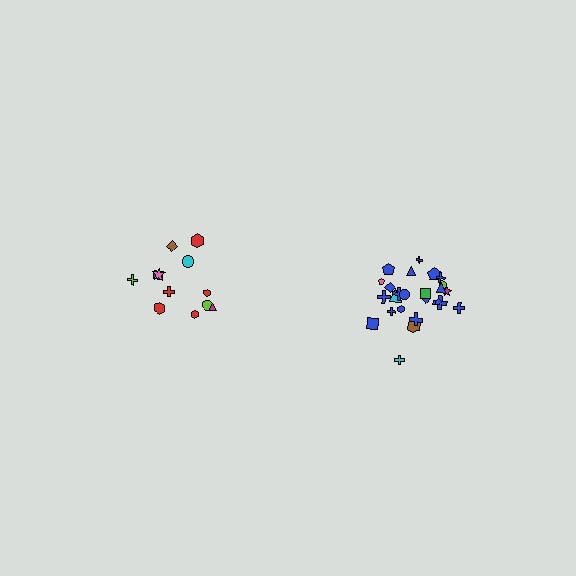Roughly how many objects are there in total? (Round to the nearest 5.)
Roughly 35 objects in total.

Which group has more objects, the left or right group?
The right group.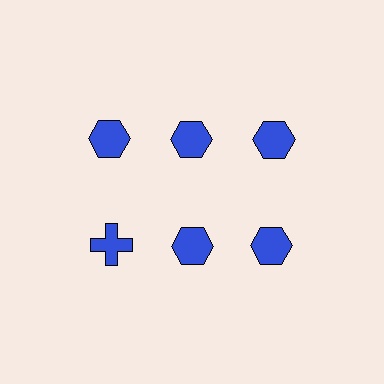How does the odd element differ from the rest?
It has a different shape: cross instead of hexagon.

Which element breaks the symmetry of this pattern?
The blue cross in the second row, leftmost column breaks the symmetry. All other shapes are blue hexagons.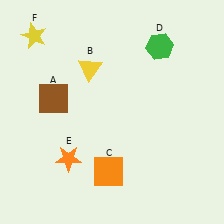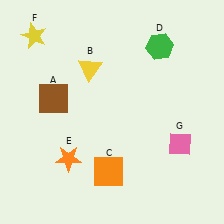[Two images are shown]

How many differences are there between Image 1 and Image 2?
There is 1 difference between the two images.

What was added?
A pink diamond (G) was added in Image 2.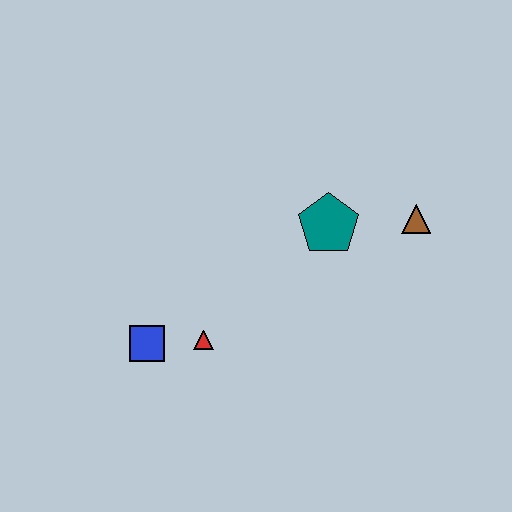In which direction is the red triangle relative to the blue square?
The red triangle is to the right of the blue square.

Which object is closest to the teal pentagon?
The brown triangle is closest to the teal pentagon.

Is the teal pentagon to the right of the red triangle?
Yes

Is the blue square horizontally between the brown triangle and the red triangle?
No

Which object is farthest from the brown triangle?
The blue square is farthest from the brown triangle.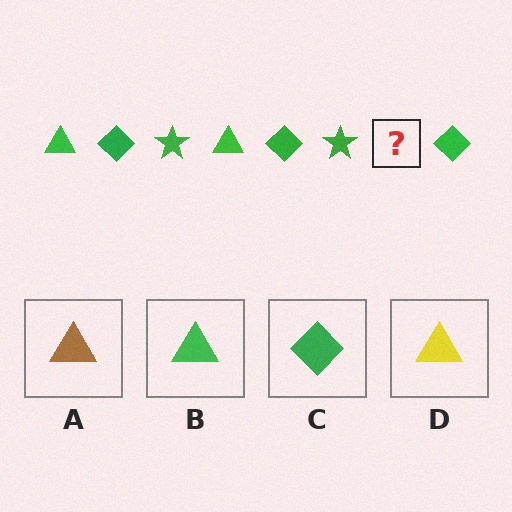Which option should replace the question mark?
Option B.